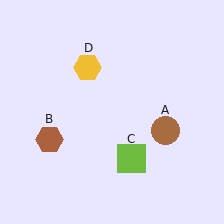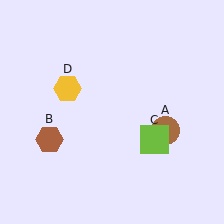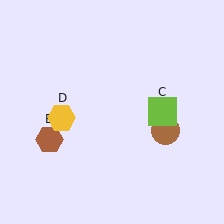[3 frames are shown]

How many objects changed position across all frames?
2 objects changed position: lime square (object C), yellow hexagon (object D).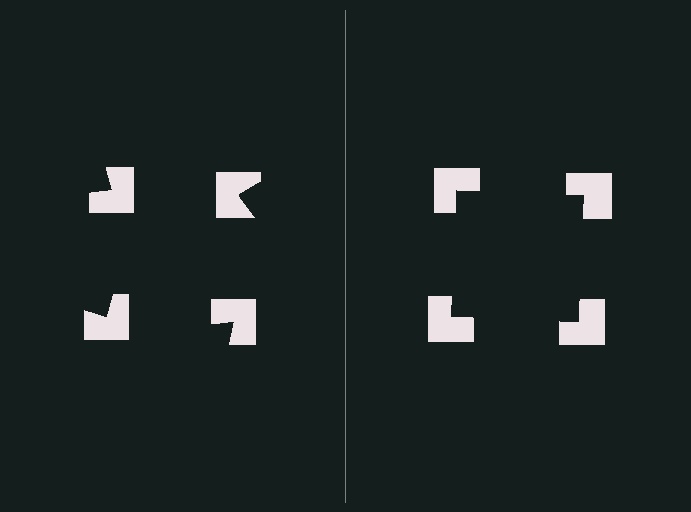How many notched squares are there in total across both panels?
8 — 4 on each side.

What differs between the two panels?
The notched squares are positioned identically on both sides; only the wedge orientations differ. On the right they align to a square; on the left they are misaligned.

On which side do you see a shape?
An illusory square appears on the right side. On the left side the wedge cuts are rotated, so no coherent shape forms.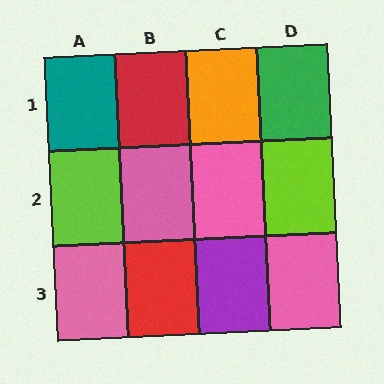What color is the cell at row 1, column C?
Orange.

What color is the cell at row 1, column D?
Green.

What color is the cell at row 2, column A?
Lime.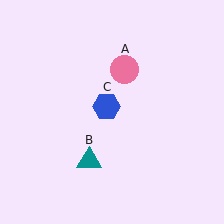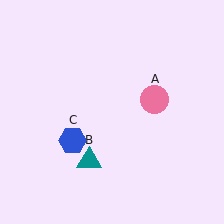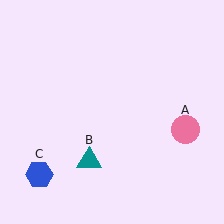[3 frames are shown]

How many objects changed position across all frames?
2 objects changed position: pink circle (object A), blue hexagon (object C).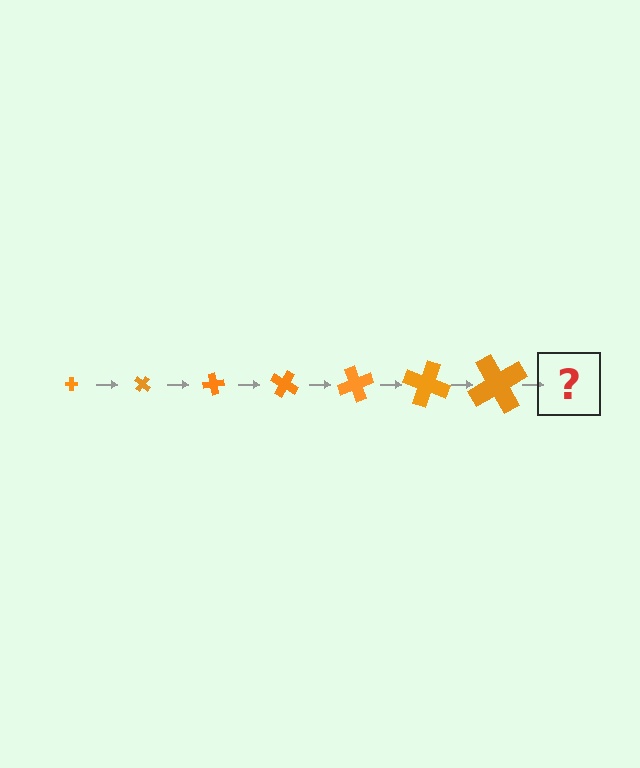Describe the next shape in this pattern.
It should be a cross, larger than the previous one and rotated 280 degrees from the start.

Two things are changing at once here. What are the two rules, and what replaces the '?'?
The two rules are that the cross grows larger each step and it rotates 40 degrees each step. The '?' should be a cross, larger than the previous one and rotated 280 degrees from the start.